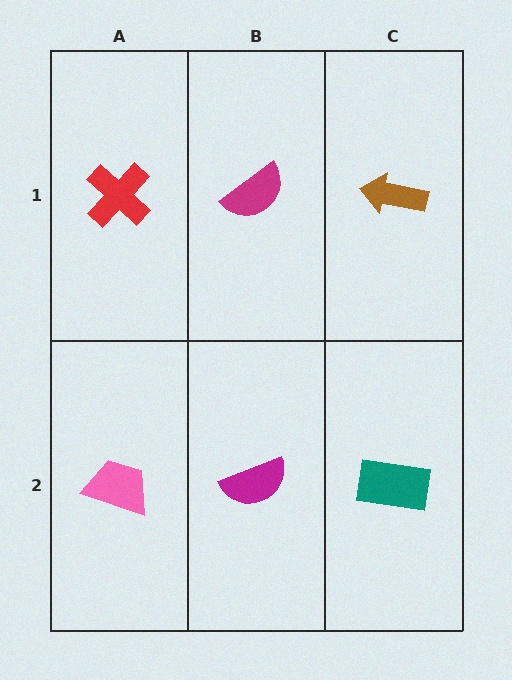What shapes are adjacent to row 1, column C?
A teal rectangle (row 2, column C), a magenta semicircle (row 1, column B).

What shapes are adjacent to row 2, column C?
A brown arrow (row 1, column C), a magenta semicircle (row 2, column B).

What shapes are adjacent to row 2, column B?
A magenta semicircle (row 1, column B), a pink trapezoid (row 2, column A), a teal rectangle (row 2, column C).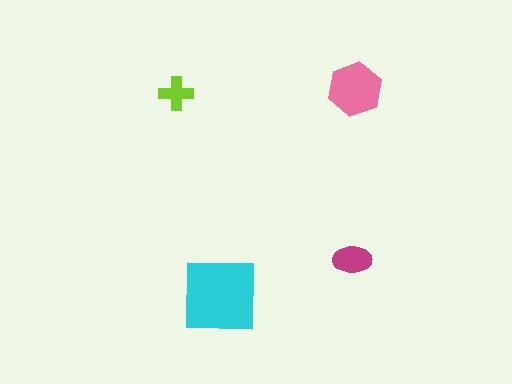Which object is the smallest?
The lime cross.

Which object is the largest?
The cyan square.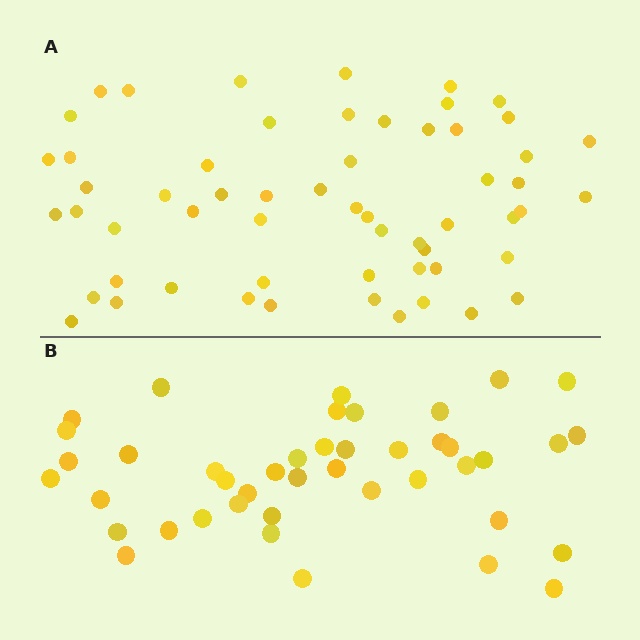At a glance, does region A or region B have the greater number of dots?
Region A (the top region) has more dots.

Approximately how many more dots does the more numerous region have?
Region A has approximately 15 more dots than region B.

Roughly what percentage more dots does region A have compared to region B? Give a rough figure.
About 35% more.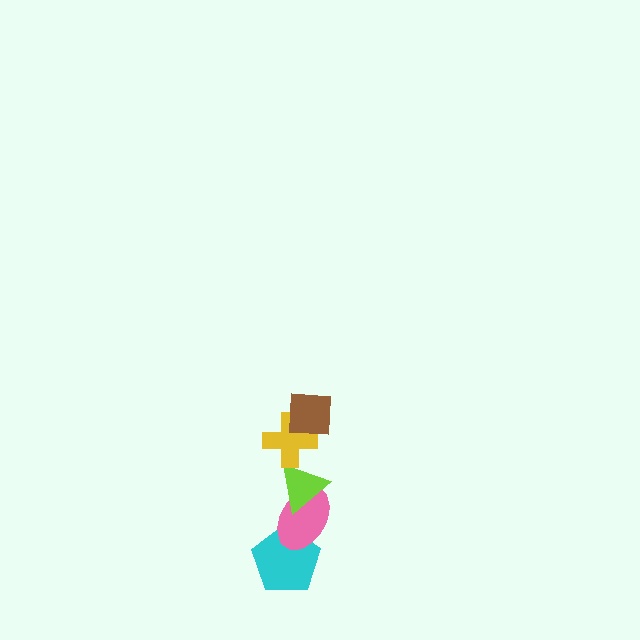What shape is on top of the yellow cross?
The brown square is on top of the yellow cross.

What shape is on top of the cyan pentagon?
The pink ellipse is on top of the cyan pentagon.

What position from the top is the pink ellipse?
The pink ellipse is 4th from the top.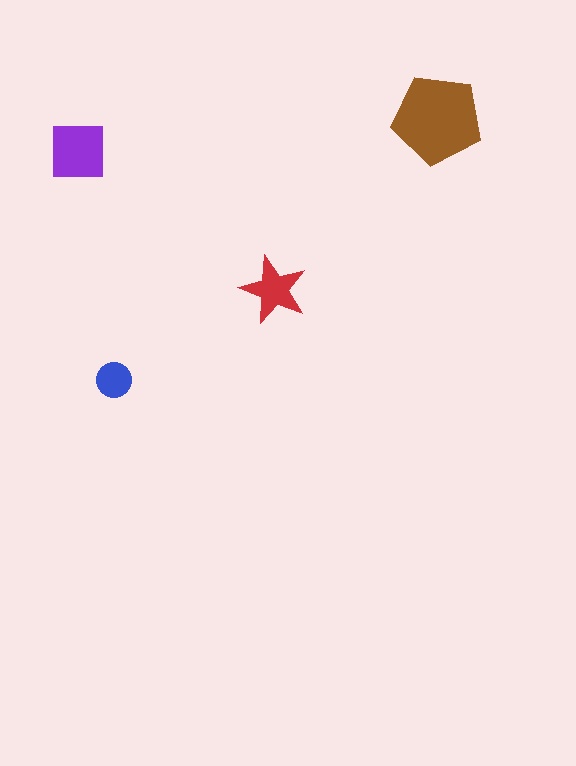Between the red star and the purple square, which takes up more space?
The purple square.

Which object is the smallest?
The blue circle.